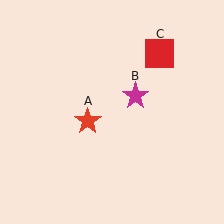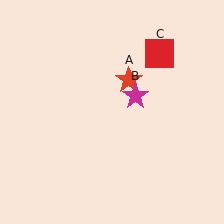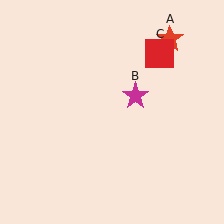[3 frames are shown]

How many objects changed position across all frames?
1 object changed position: red star (object A).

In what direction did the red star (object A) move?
The red star (object A) moved up and to the right.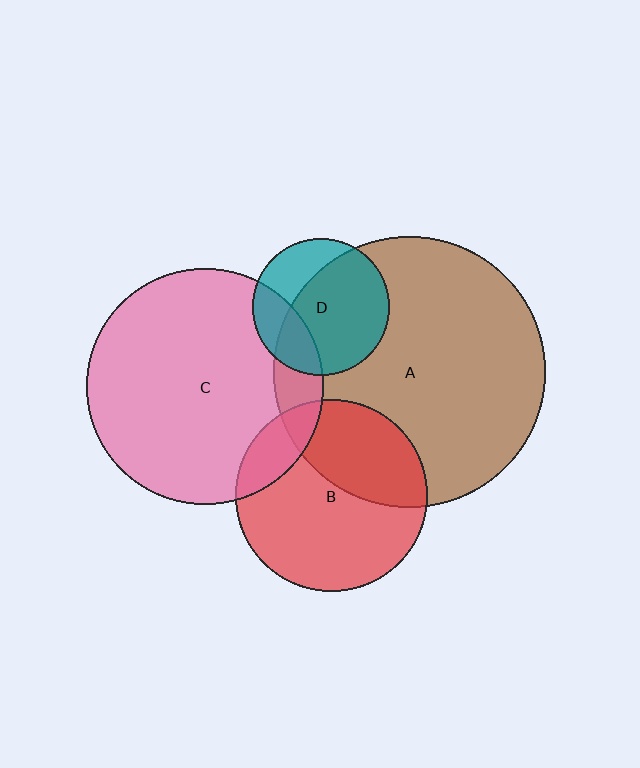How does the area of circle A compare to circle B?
Approximately 2.0 times.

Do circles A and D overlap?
Yes.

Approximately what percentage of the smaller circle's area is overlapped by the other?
Approximately 70%.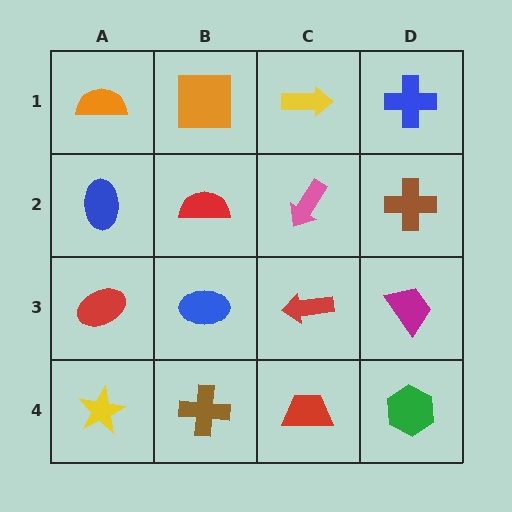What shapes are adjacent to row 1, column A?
A blue ellipse (row 2, column A), an orange square (row 1, column B).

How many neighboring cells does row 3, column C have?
4.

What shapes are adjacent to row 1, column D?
A brown cross (row 2, column D), a yellow arrow (row 1, column C).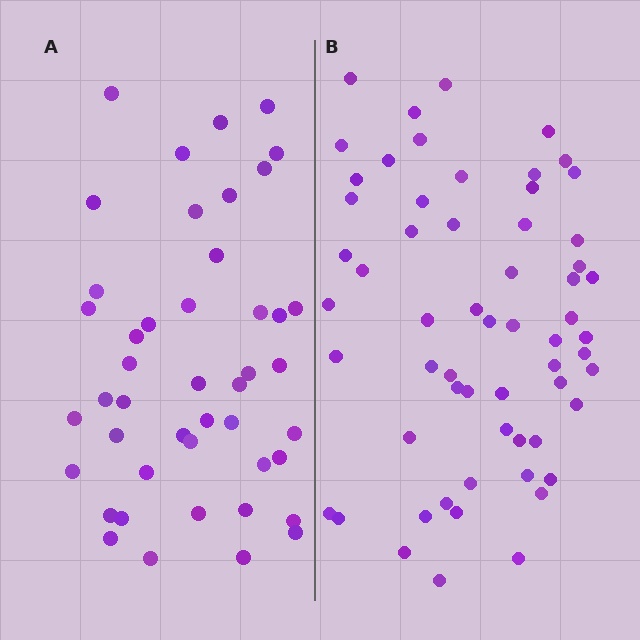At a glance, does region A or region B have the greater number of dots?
Region B (the right region) has more dots.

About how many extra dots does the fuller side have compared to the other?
Region B has approximately 15 more dots than region A.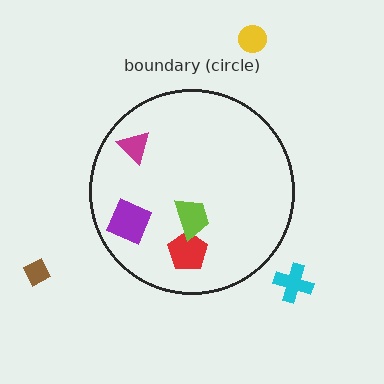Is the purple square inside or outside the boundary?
Inside.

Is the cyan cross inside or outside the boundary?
Outside.